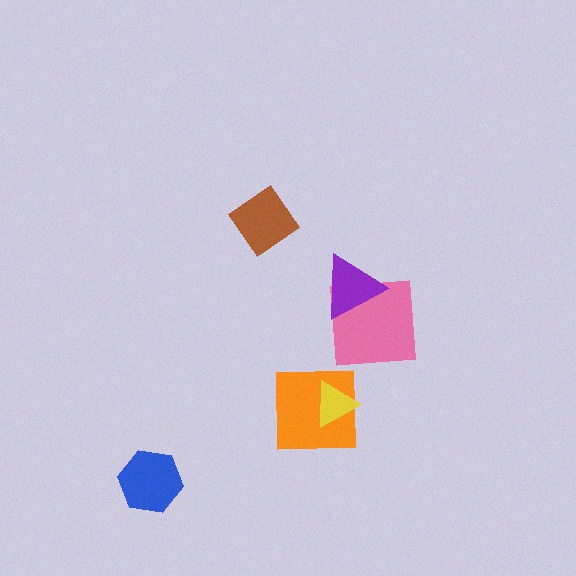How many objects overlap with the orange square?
1 object overlaps with the orange square.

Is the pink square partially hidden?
Yes, it is partially covered by another shape.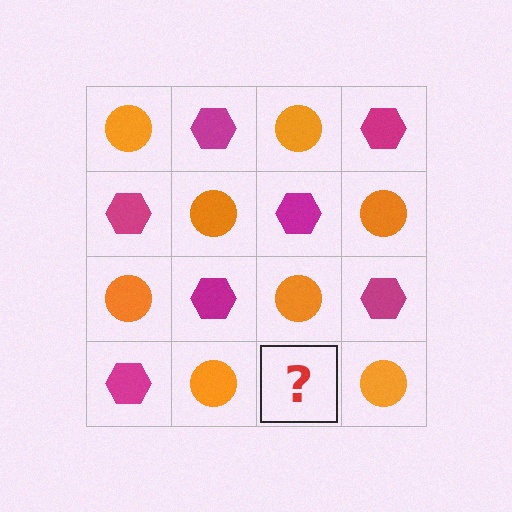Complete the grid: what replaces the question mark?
The question mark should be replaced with a magenta hexagon.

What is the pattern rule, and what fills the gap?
The rule is that it alternates orange circle and magenta hexagon in a checkerboard pattern. The gap should be filled with a magenta hexagon.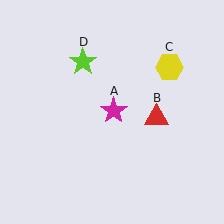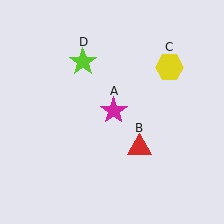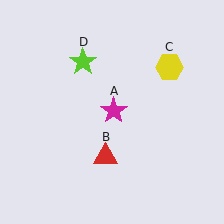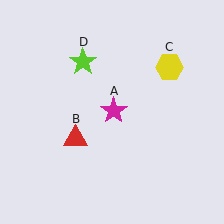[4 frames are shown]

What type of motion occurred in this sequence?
The red triangle (object B) rotated clockwise around the center of the scene.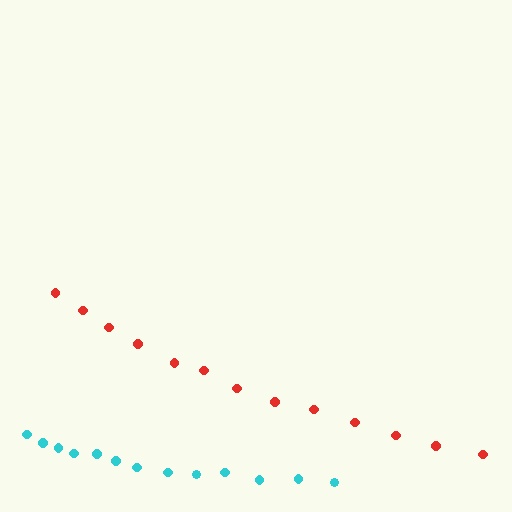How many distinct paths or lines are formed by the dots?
There are 2 distinct paths.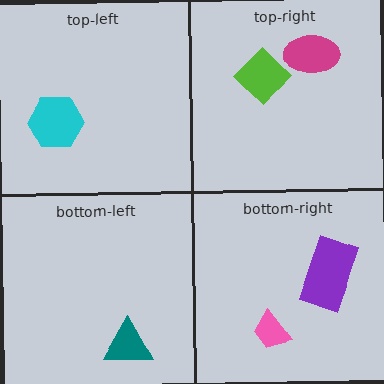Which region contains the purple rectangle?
The bottom-right region.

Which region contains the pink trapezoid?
The bottom-right region.